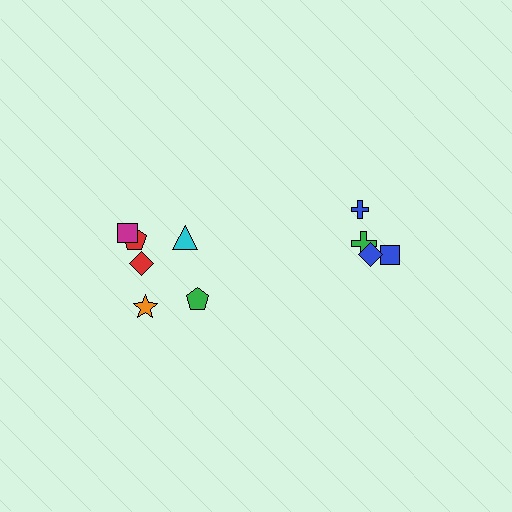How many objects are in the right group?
There are 4 objects.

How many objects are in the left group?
There are 6 objects.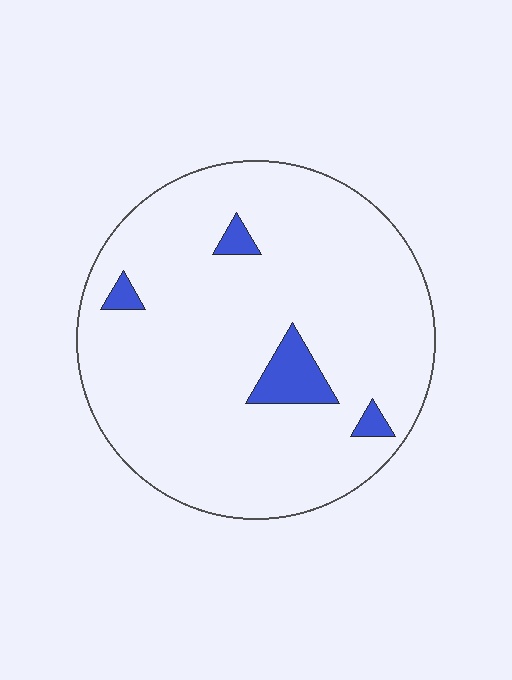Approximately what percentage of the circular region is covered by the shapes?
Approximately 5%.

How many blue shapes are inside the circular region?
4.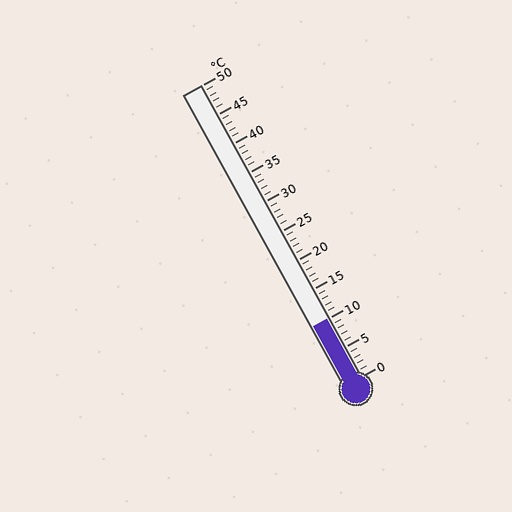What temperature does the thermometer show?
The thermometer shows approximately 10°C.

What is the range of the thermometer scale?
The thermometer scale ranges from 0°C to 50°C.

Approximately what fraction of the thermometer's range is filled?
The thermometer is filled to approximately 20% of its range.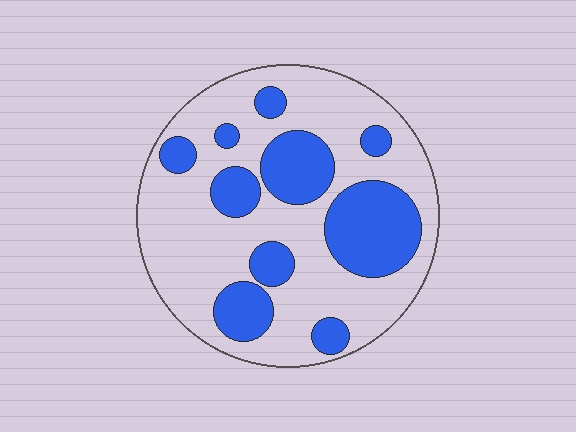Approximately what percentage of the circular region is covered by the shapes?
Approximately 30%.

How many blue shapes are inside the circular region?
10.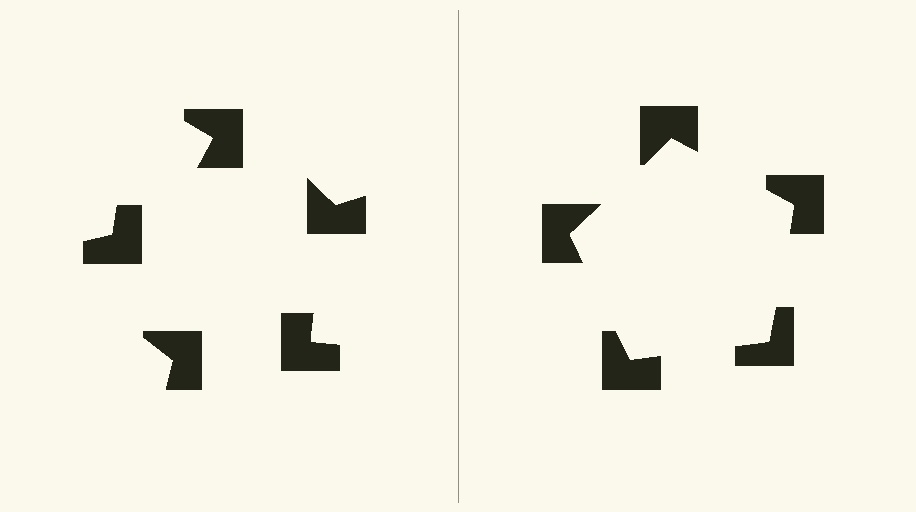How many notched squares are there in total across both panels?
10 — 5 on each side.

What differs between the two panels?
The notched squares are positioned identically on both sides; only the wedge orientations differ. On the right they align to a pentagon; on the left they are misaligned.